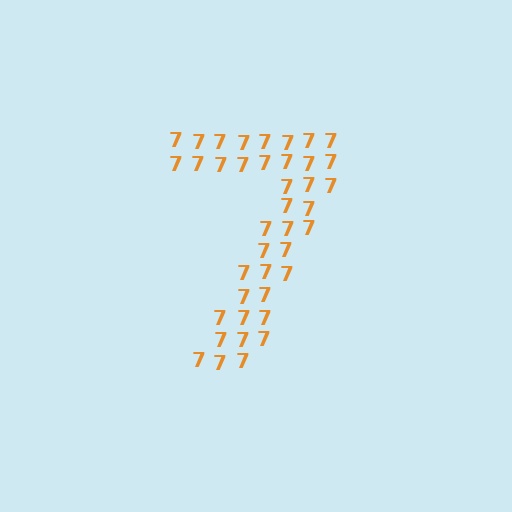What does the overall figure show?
The overall figure shows the digit 7.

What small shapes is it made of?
It is made of small digit 7's.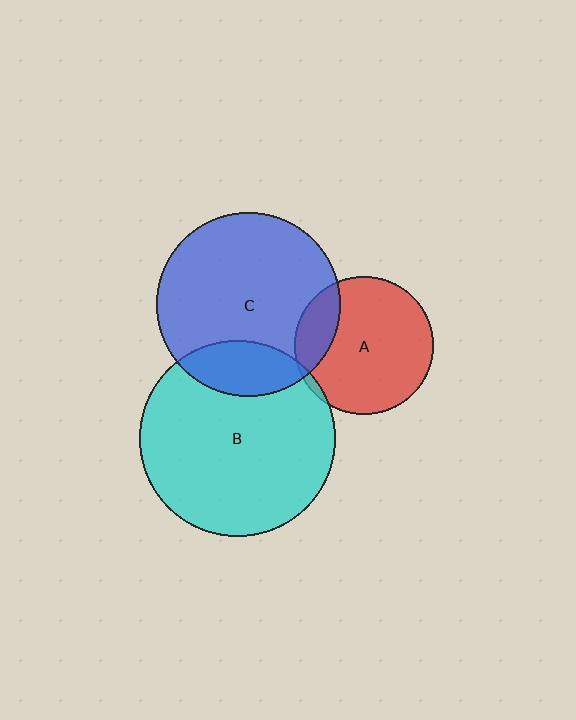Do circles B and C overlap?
Yes.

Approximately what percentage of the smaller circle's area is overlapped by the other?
Approximately 20%.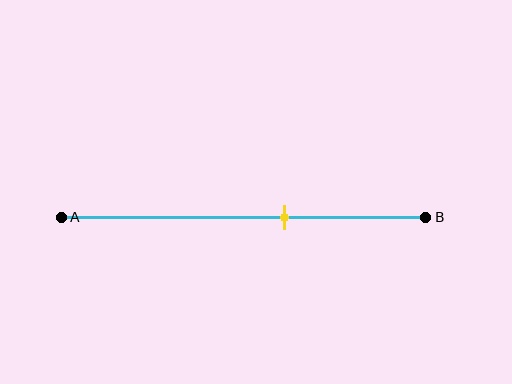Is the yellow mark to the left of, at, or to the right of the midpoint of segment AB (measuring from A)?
The yellow mark is to the right of the midpoint of segment AB.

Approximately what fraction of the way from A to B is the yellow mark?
The yellow mark is approximately 60% of the way from A to B.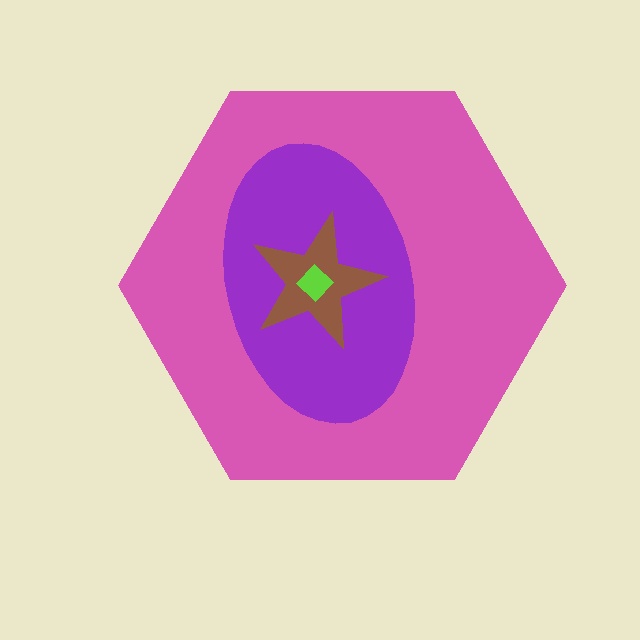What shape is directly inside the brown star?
The lime diamond.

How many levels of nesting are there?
4.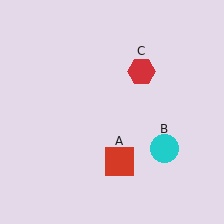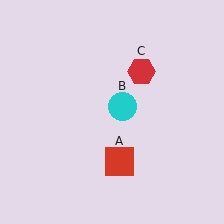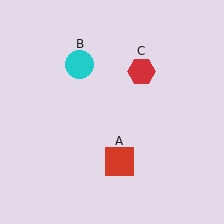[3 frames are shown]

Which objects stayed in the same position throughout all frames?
Red square (object A) and red hexagon (object C) remained stationary.